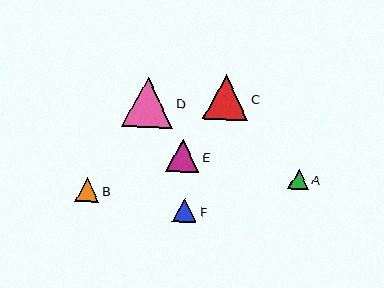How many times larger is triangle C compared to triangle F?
Triangle C is approximately 1.9 times the size of triangle F.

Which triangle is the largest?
Triangle D is the largest with a size of approximately 51 pixels.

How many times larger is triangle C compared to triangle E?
Triangle C is approximately 1.4 times the size of triangle E.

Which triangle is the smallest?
Triangle A is the smallest with a size of approximately 21 pixels.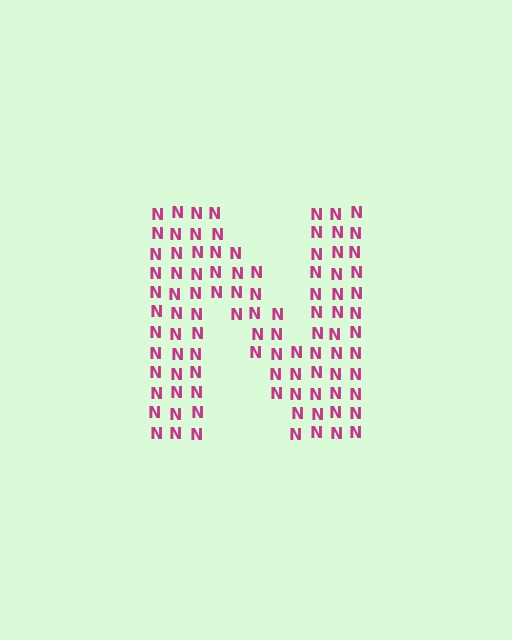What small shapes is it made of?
It is made of small letter N's.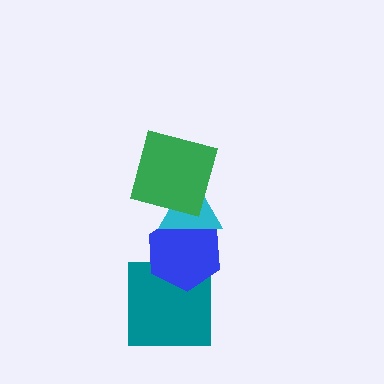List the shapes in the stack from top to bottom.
From top to bottom: the green square, the cyan triangle, the blue hexagon, the teal square.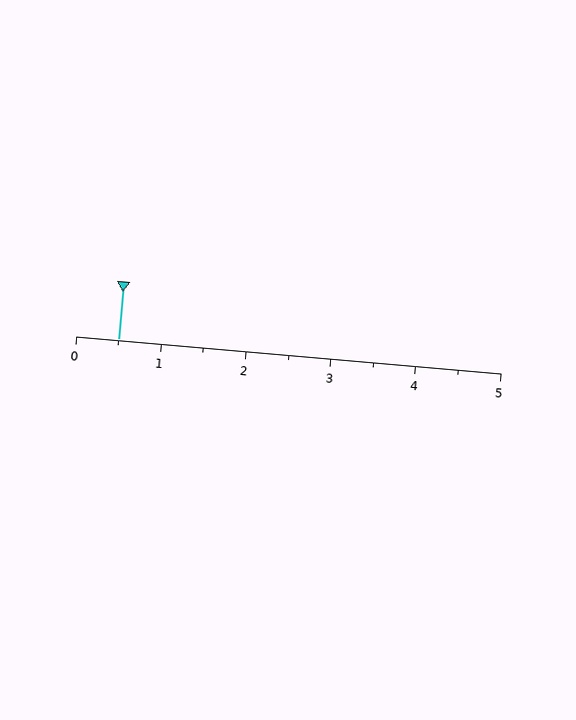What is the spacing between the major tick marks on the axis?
The major ticks are spaced 1 apart.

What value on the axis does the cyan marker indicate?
The marker indicates approximately 0.5.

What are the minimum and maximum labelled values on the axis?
The axis runs from 0 to 5.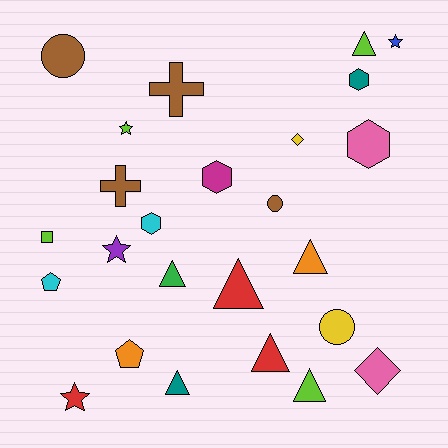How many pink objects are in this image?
There are 2 pink objects.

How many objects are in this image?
There are 25 objects.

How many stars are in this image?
There are 4 stars.